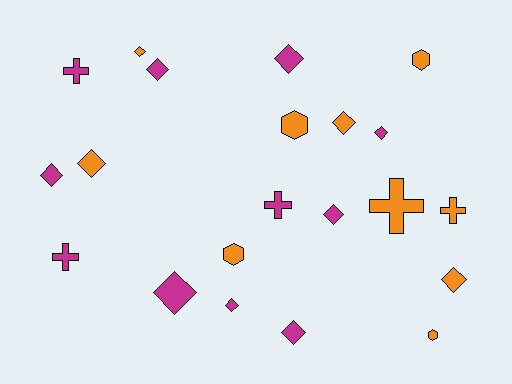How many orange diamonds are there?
There are 4 orange diamonds.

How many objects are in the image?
There are 21 objects.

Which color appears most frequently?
Magenta, with 11 objects.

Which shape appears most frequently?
Diamond, with 12 objects.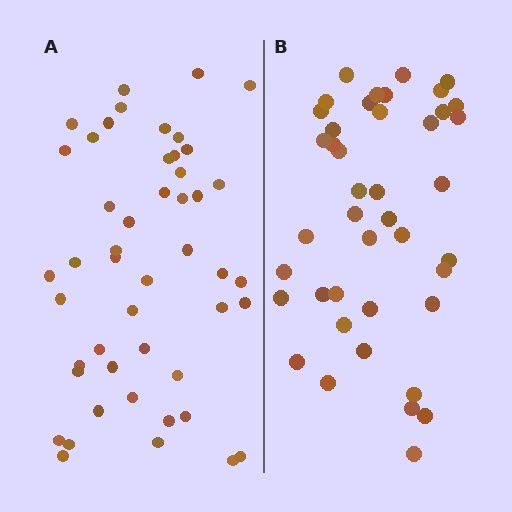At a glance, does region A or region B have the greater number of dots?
Region A (the left region) has more dots.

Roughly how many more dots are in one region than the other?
Region A has about 6 more dots than region B.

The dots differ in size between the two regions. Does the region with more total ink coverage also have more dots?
No. Region B has more total ink coverage because its dots are larger, but region A actually contains more individual dots. Total area can be misleading — the number of items is what matters here.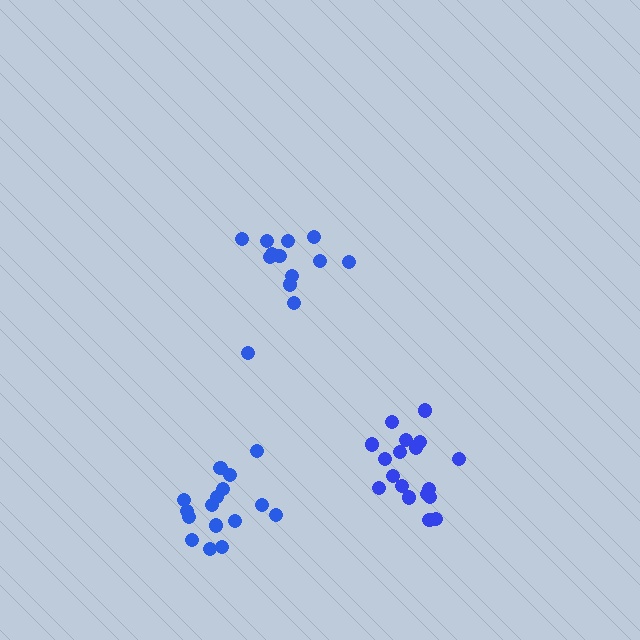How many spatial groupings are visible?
There are 3 spatial groupings.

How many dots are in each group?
Group 1: 13 dots, Group 2: 18 dots, Group 3: 16 dots (47 total).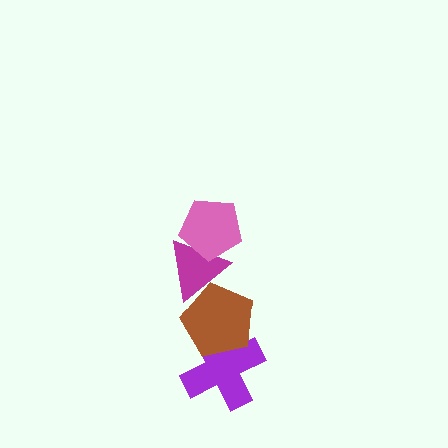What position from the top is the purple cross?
The purple cross is 4th from the top.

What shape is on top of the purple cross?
The brown pentagon is on top of the purple cross.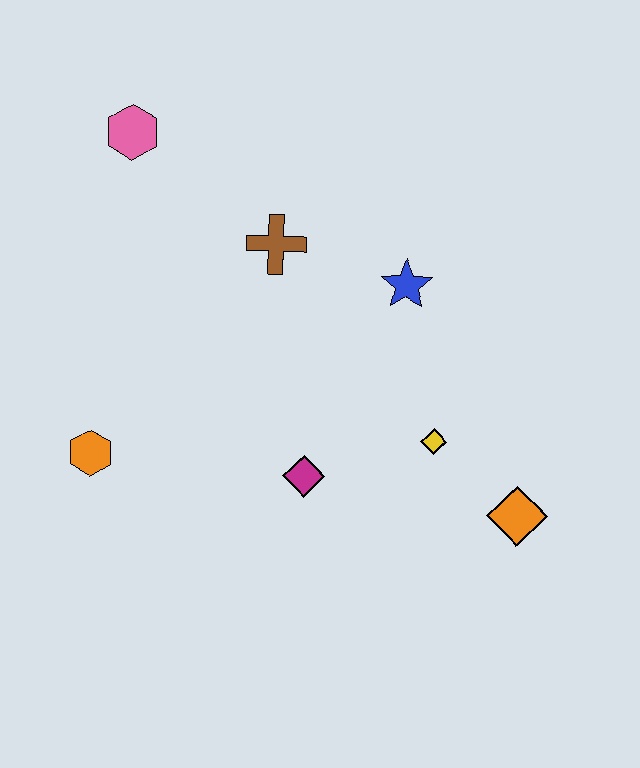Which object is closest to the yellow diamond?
The orange diamond is closest to the yellow diamond.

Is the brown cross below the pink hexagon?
Yes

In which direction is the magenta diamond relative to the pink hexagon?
The magenta diamond is below the pink hexagon.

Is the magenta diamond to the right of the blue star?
No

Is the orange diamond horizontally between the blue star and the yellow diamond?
No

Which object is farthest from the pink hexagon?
The orange diamond is farthest from the pink hexagon.